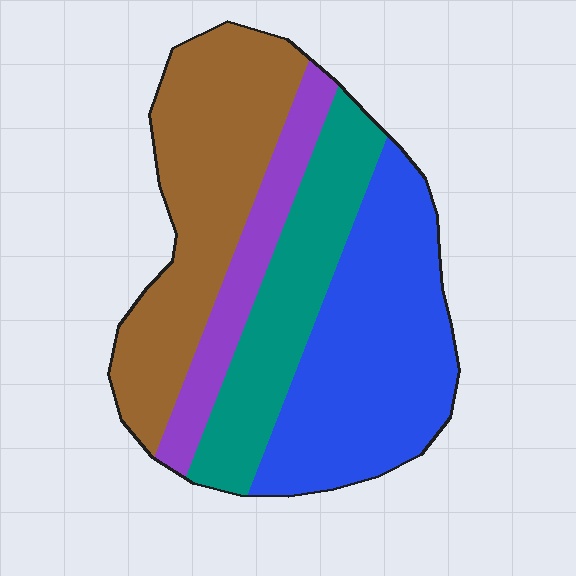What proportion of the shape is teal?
Teal takes up about one fifth (1/5) of the shape.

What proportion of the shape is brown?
Brown covers around 30% of the shape.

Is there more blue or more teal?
Blue.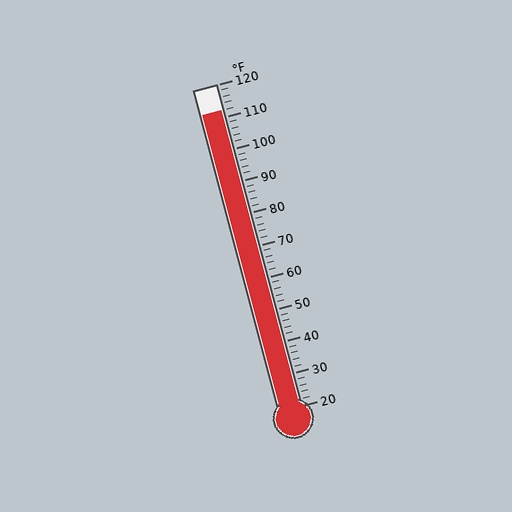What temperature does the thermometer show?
The thermometer shows approximately 112°F.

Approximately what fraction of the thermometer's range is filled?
The thermometer is filled to approximately 90% of its range.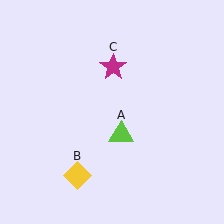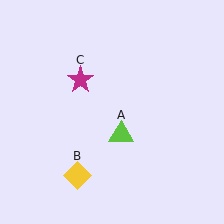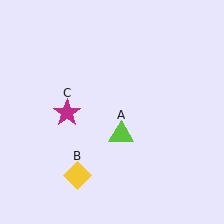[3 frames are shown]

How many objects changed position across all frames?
1 object changed position: magenta star (object C).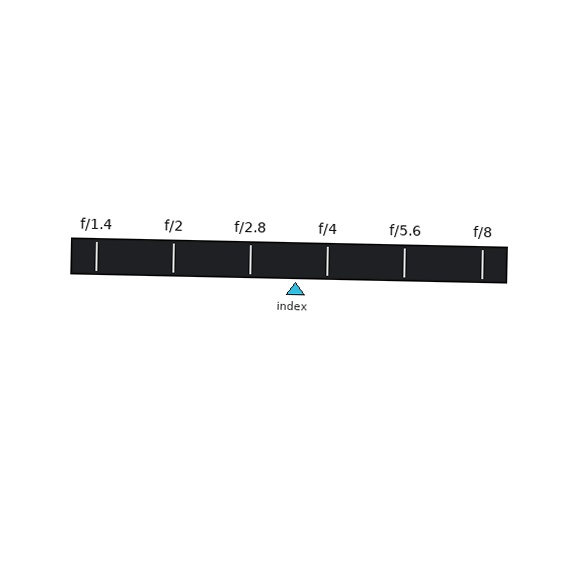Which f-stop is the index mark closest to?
The index mark is closest to f/4.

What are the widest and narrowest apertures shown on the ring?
The widest aperture shown is f/1.4 and the narrowest is f/8.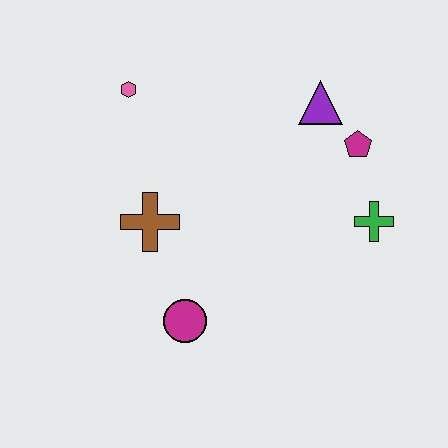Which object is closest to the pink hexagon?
The brown cross is closest to the pink hexagon.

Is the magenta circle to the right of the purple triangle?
No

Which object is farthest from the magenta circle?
The purple triangle is farthest from the magenta circle.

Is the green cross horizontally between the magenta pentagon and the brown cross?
No